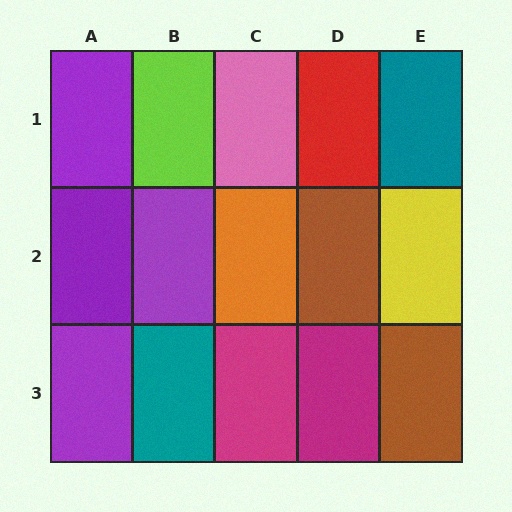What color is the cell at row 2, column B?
Purple.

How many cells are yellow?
1 cell is yellow.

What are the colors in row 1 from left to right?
Purple, lime, pink, red, teal.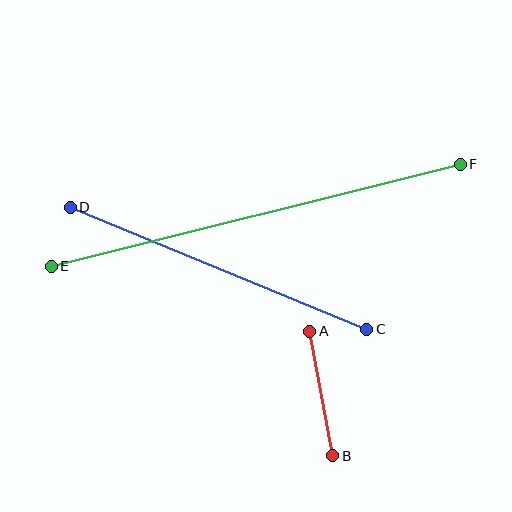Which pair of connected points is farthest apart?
Points E and F are farthest apart.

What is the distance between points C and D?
The distance is approximately 321 pixels.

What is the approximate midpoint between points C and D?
The midpoint is at approximately (218, 268) pixels.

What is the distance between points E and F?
The distance is approximately 421 pixels.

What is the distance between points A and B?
The distance is approximately 126 pixels.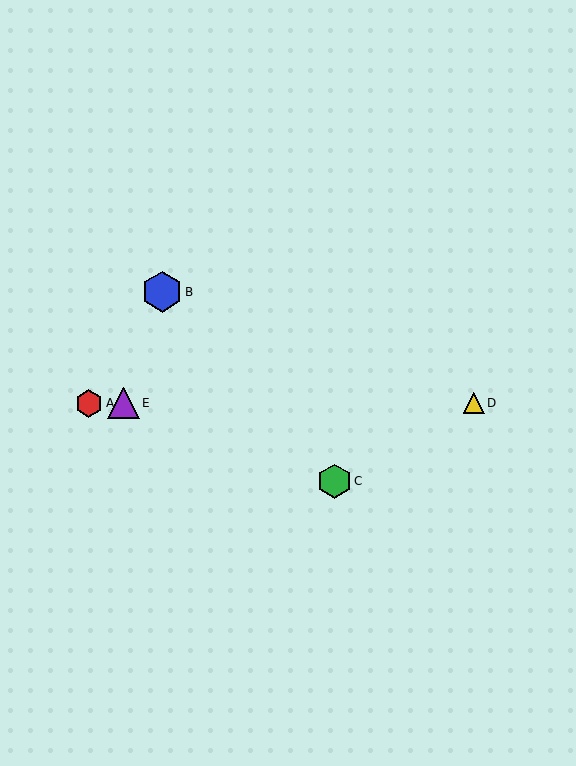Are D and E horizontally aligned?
Yes, both are at y≈403.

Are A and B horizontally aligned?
No, A is at y≈403 and B is at y≈292.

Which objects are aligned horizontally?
Objects A, D, E are aligned horizontally.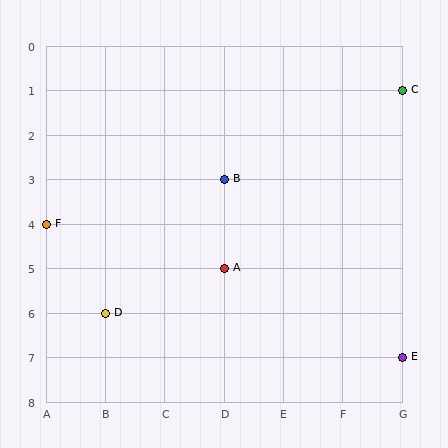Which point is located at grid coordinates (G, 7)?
Point E is at (G, 7).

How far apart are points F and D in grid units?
Points F and D are 1 column and 2 rows apart (about 2.2 grid units diagonally).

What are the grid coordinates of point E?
Point E is at grid coordinates (G, 7).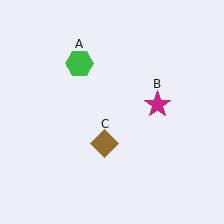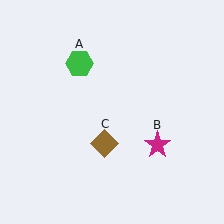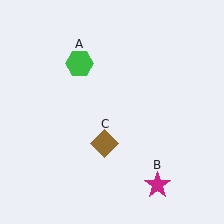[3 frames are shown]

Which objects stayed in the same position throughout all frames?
Green hexagon (object A) and brown diamond (object C) remained stationary.